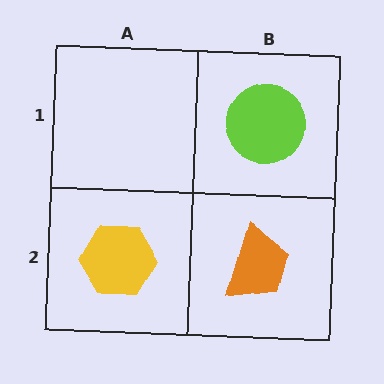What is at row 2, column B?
An orange trapezoid.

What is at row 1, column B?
A lime circle.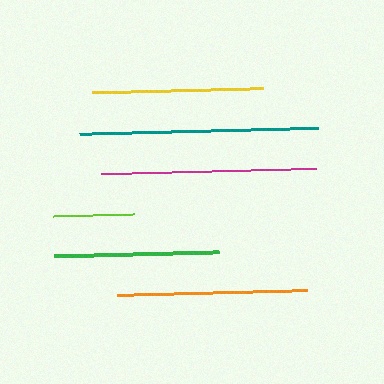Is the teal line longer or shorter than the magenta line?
The teal line is longer than the magenta line.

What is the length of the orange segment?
The orange segment is approximately 189 pixels long.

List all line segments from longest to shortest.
From longest to shortest: teal, magenta, orange, yellow, green, lime.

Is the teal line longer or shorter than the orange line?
The teal line is longer than the orange line.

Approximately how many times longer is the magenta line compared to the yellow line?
The magenta line is approximately 1.3 times the length of the yellow line.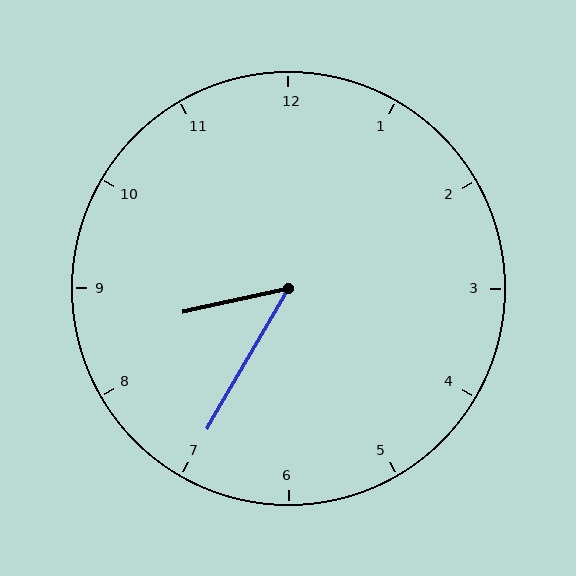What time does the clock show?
8:35.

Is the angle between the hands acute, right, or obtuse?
It is acute.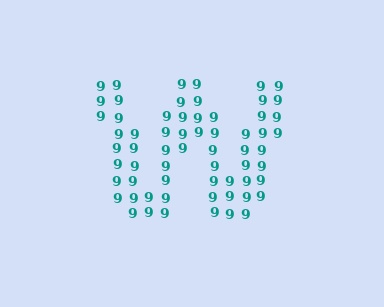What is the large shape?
The large shape is the letter W.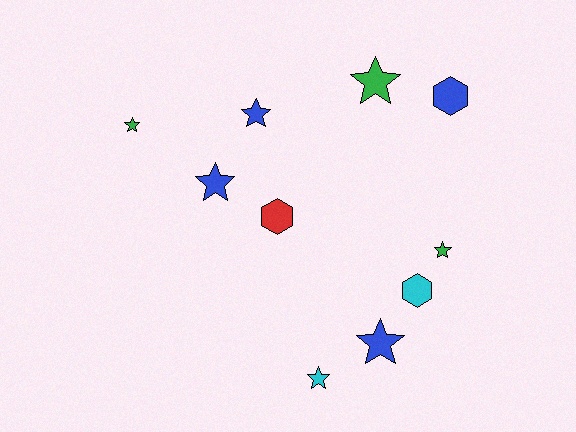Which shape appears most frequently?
Star, with 7 objects.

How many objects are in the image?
There are 10 objects.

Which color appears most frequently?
Blue, with 4 objects.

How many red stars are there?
There are no red stars.